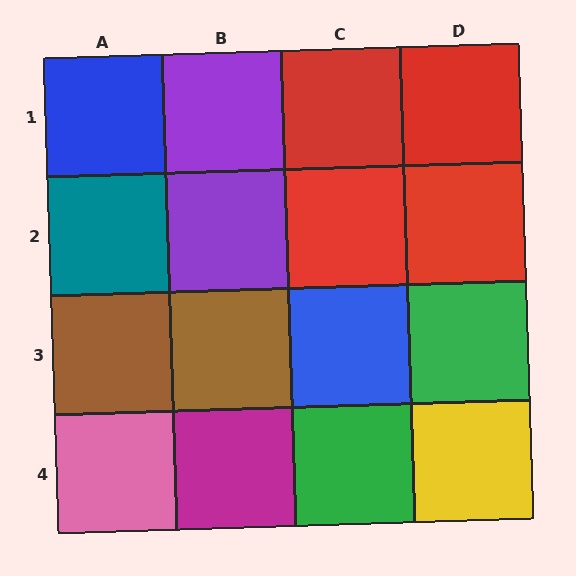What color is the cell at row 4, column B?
Magenta.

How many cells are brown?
2 cells are brown.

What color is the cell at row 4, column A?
Pink.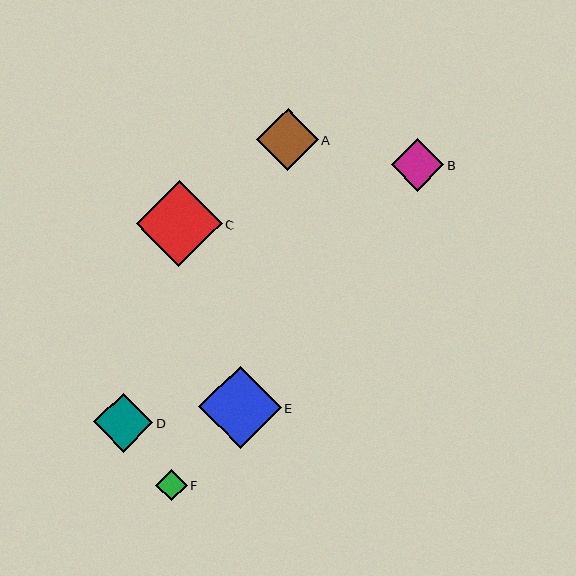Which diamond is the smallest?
Diamond F is the smallest with a size of approximately 32 pixels.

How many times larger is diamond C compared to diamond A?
Diamond C is approximately 1.4 times the size of diamond A.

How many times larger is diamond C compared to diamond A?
Diamond C is approximately 1.4 times the size of diamond A.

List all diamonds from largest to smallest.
From largest to smallest: C, E, A, D, B, F.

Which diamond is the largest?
Diamond C is the largest with a size of approximately 86 pixels.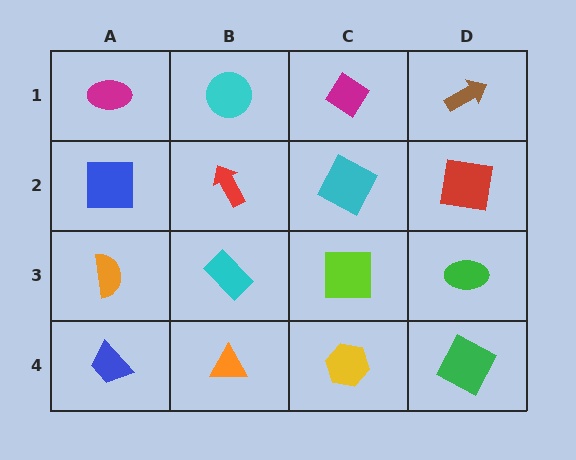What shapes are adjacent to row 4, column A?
An orange semicircle (row 3, column A), an orange triangle (row 4, column B).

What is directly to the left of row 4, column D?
A yellow hexagon.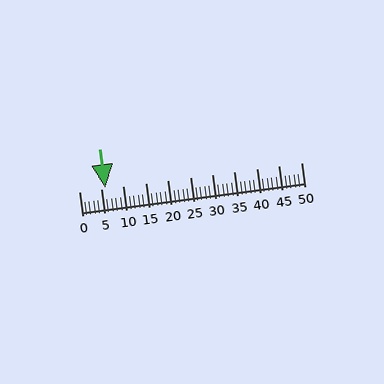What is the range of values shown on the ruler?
The ruler shows values from 0 to 50.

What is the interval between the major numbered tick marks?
The major tick marks are spaced 5 units apart.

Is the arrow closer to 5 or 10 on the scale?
The arrow is closer to 5.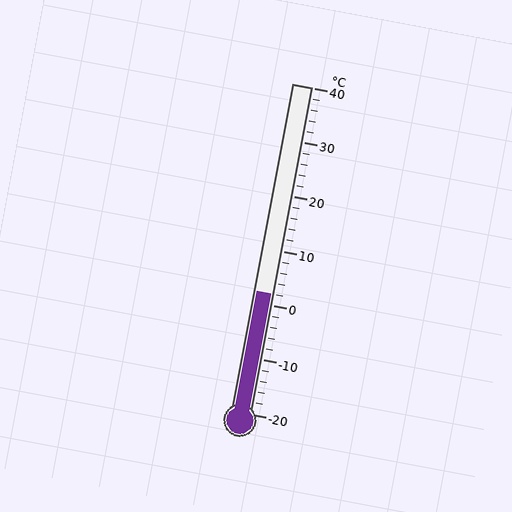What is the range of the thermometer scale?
The thermometer scale ranges from -20°C to 40°C.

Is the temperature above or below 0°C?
The temperature is above 0°C.